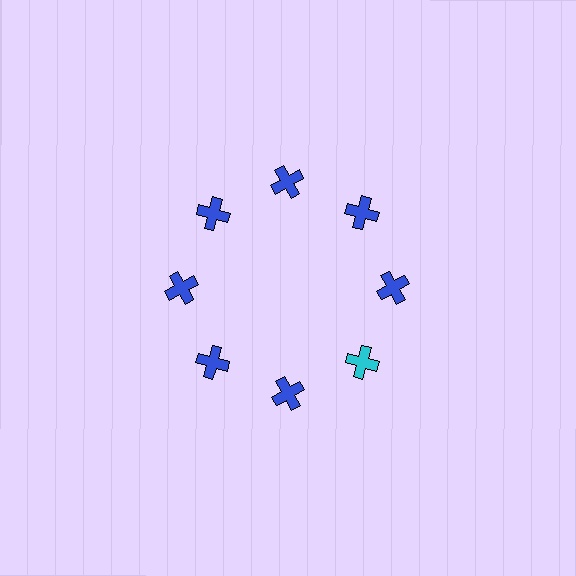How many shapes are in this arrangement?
There are 8 shapes arranged in a ring pattern.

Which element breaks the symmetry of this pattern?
The cyan cross at roughly the 4 o'clock position breaks the symmetry. All other shapes are blue crosses.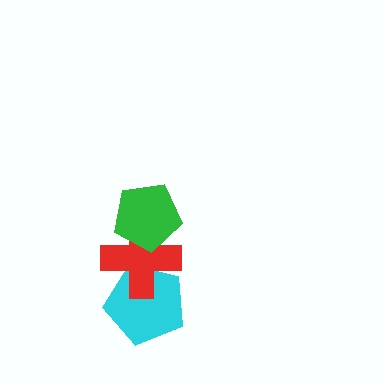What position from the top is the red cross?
The red cross is 2nd from the top.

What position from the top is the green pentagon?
The green pentagon is 1st from the top.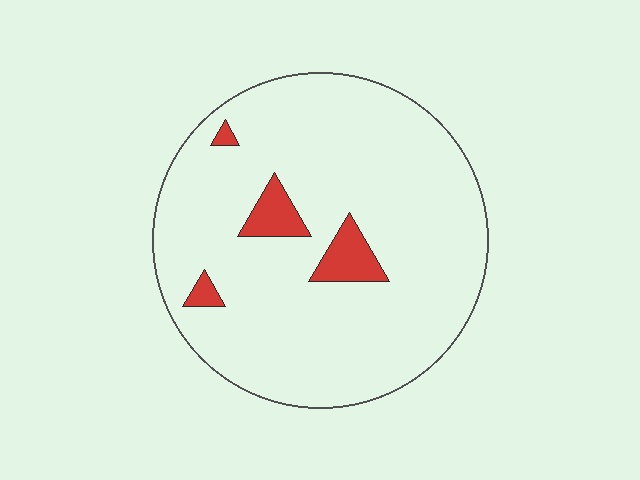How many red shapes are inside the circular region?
4.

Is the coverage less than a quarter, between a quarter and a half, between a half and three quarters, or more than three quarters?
Less than a quarter.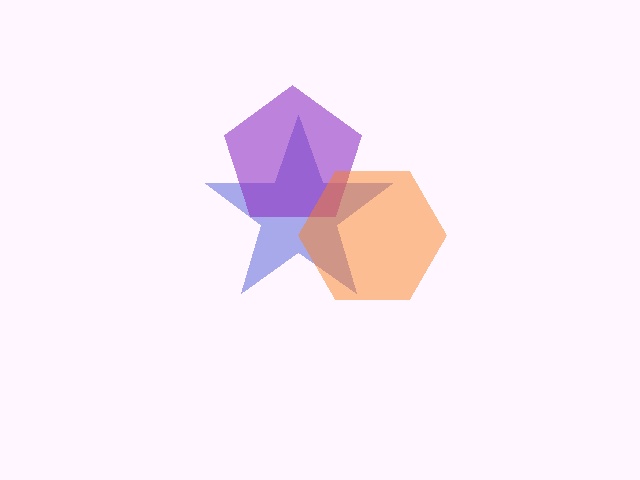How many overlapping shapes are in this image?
There are 3 overlapping shapes in the image.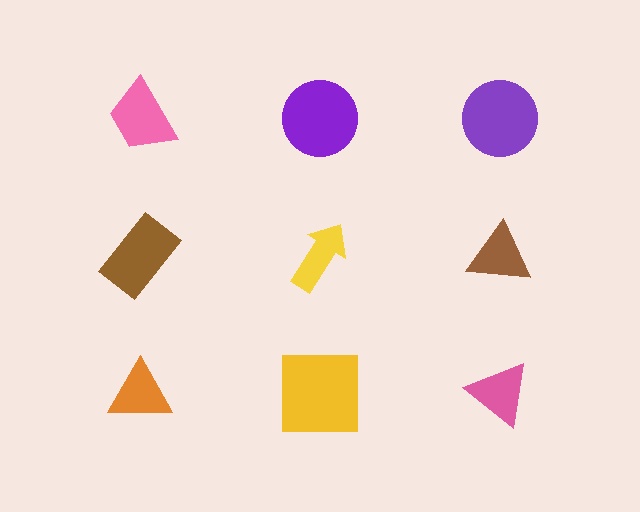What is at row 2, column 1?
A brown rectangle.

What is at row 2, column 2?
A yellow arrow.